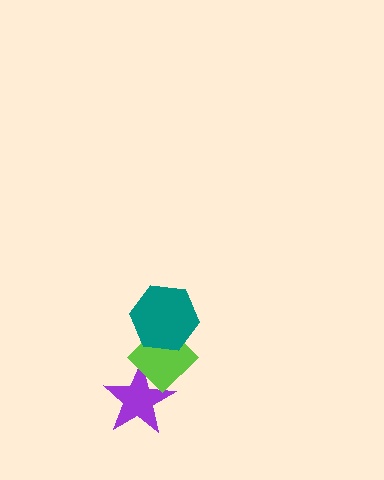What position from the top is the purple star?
The purple star is 3rd from the top.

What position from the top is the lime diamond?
The lime diamond is 2nd from the top.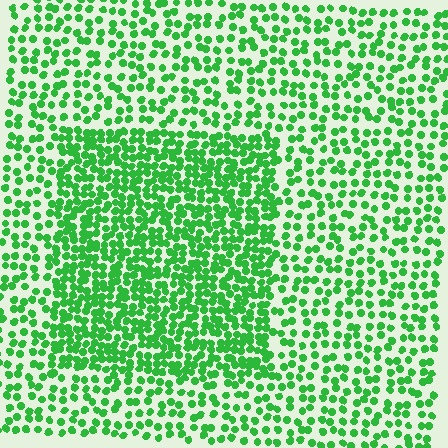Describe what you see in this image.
The image contains small green elements arranged at two different densities. A rectangle-shaped region is visible where the elements are more densely packed than the surrounding area.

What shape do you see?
I see a rectangle.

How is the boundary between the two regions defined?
The boundary is defined by a change in element density (approximately 1.9x ratio). All elements are the same color, size, and shape.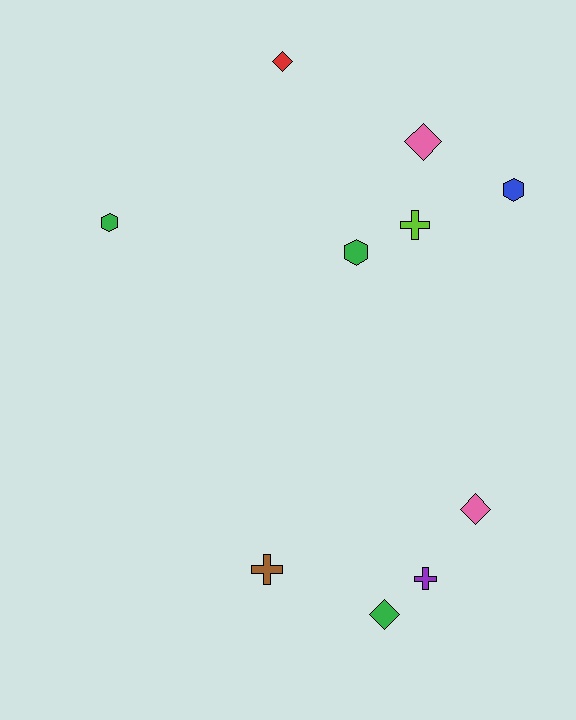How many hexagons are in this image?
There are 3 hexagons.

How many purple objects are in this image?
There is 1 purple object.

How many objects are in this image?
There are 10 objects.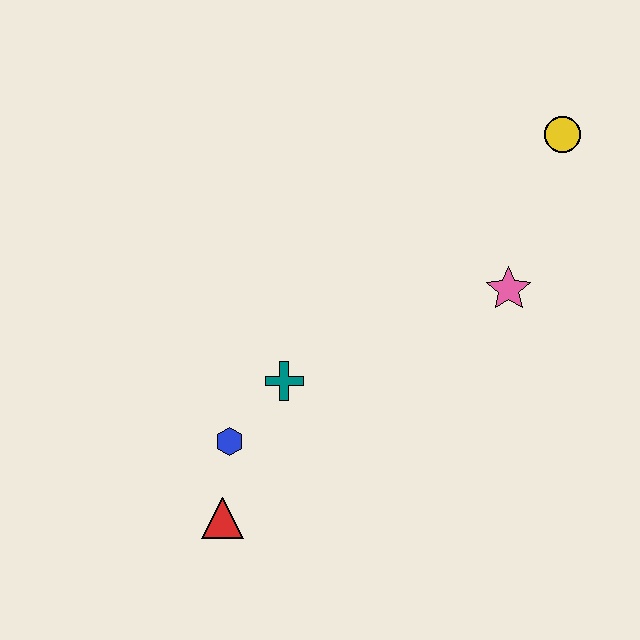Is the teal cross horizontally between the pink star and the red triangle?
Yes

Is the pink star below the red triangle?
No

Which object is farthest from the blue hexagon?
The yellow circle is farthest from the blue hexagon.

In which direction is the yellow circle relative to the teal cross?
The yellow circle is to the right of the teal cross.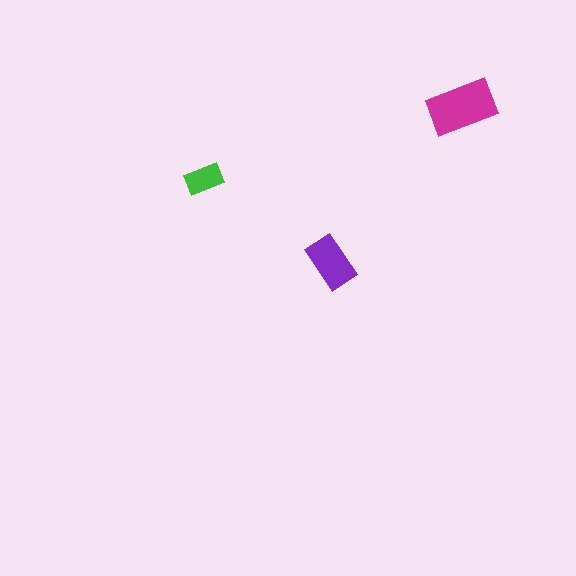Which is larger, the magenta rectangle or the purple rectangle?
The magenta one.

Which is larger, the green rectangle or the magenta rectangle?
The magenta one.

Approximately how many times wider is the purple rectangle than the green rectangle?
About 1.5 times wider.